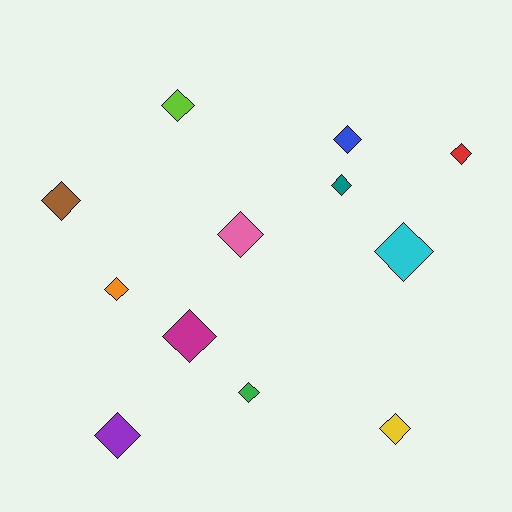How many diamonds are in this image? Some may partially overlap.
There are 12 diamonds.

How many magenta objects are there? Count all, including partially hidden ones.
There is 1 magenta object.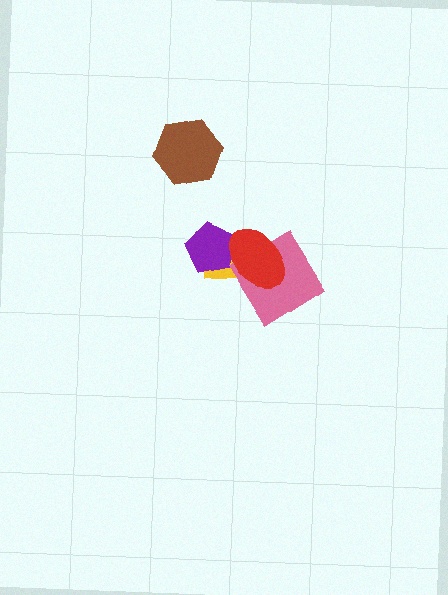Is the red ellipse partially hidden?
No, no other shape covers it.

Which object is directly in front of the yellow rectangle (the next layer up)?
The purple pentagon is directly in front of the yellow rectangle.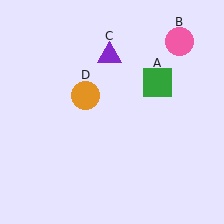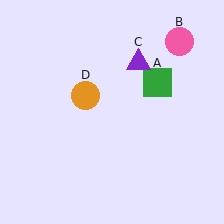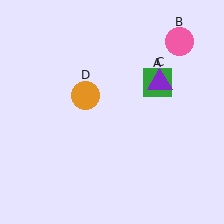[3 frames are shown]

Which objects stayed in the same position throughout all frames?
Green square (object A) and pink circle (object B) and orange circle (object D) remained stationary.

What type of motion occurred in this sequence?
The purple triangle (object C) rotated clockwise around the center of the scene.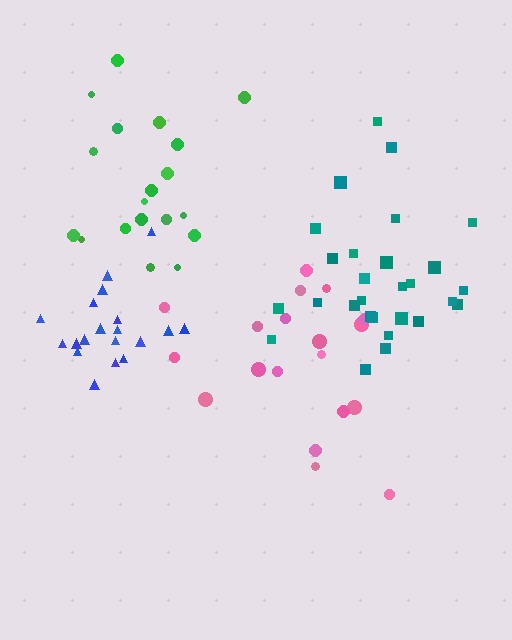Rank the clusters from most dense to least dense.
teal, blue, pink, green.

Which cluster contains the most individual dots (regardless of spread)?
Teal (28).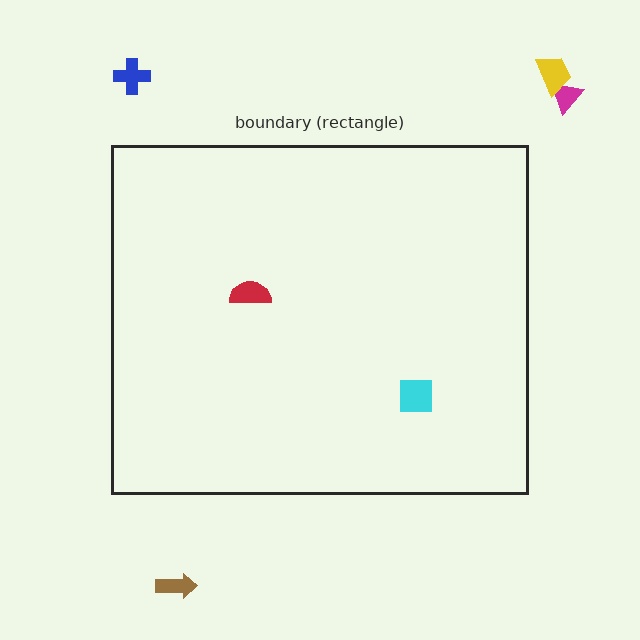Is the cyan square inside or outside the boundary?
Inside.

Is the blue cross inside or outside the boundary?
Outside.